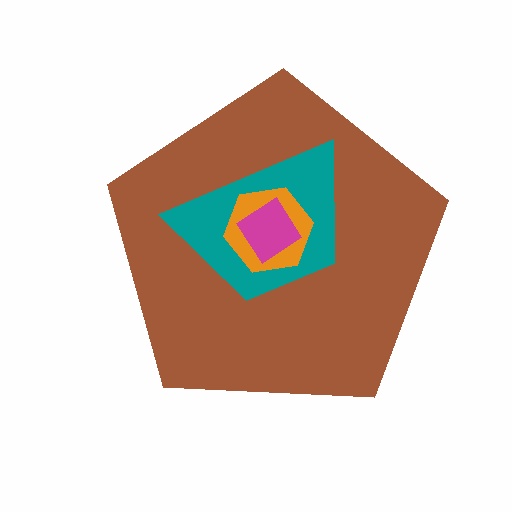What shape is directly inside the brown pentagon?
The teal trapezoid.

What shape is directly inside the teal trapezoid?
The orange hexagon.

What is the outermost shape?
The brown pentagon.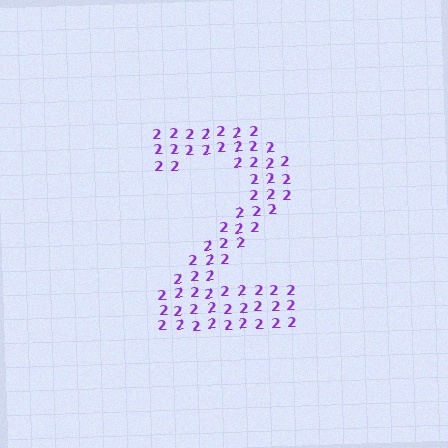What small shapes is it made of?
It is made of small digit 2's.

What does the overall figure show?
The overall figure shows the digit 2.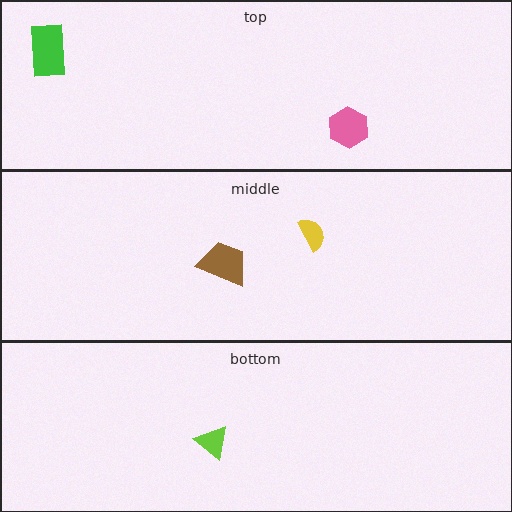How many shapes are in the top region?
2.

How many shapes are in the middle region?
2.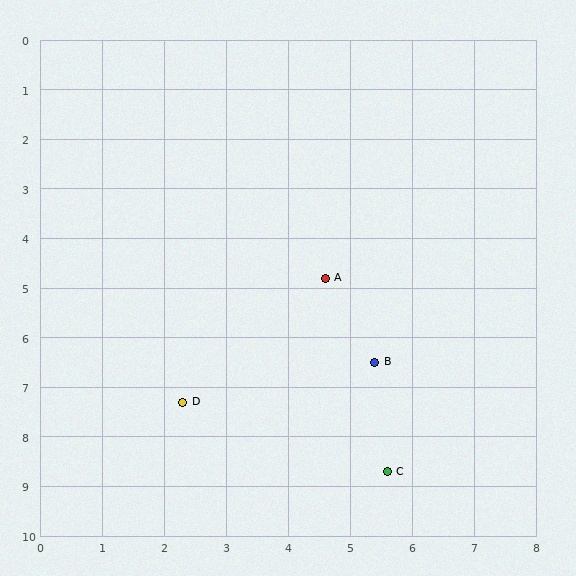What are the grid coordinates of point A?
Point A is at approximately (4.6, 4.8).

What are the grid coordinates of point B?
Point B is at approximately (5.4, 6.5).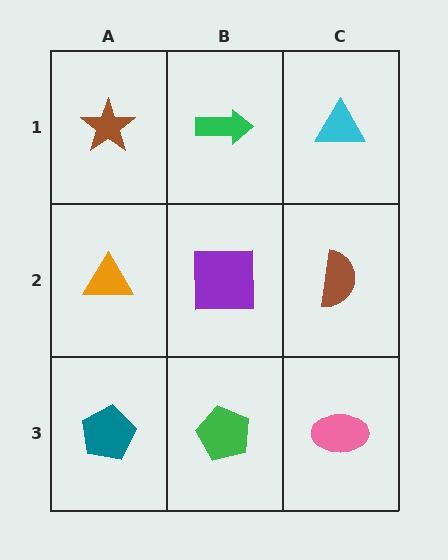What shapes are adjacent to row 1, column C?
A brown semicircle (row 2, column C), a green arrow (row 1, column B).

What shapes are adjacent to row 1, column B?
A purple square (row 2, column B), a brown star (row 1, column A), a cyan triangle (row 1, column C).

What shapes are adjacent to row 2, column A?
A brown star (row 1, column A), a teal pentagon (row 3, column A), a purple square (row 2, column B).